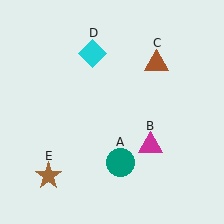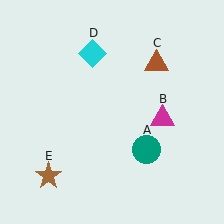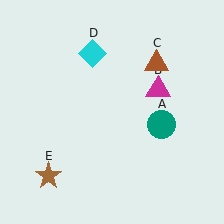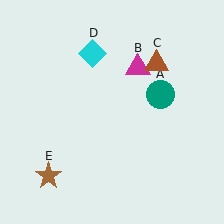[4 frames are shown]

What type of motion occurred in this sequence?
The teal circle (object A), magenta triangle (object B) rotated counterclockwise around the center of the scene.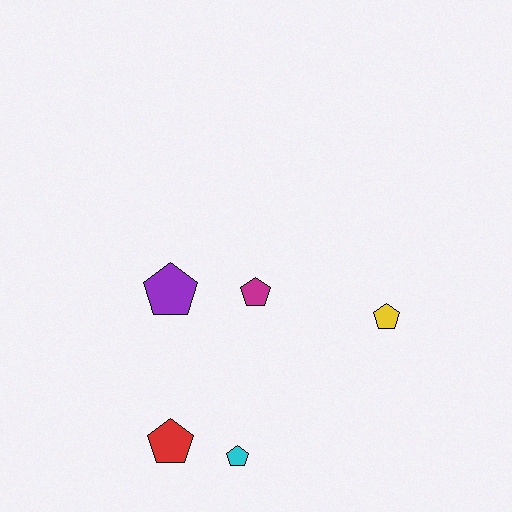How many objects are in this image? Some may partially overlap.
There are 5 objects.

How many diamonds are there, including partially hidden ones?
There are no diamonds.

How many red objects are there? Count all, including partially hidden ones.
There is 1 red object.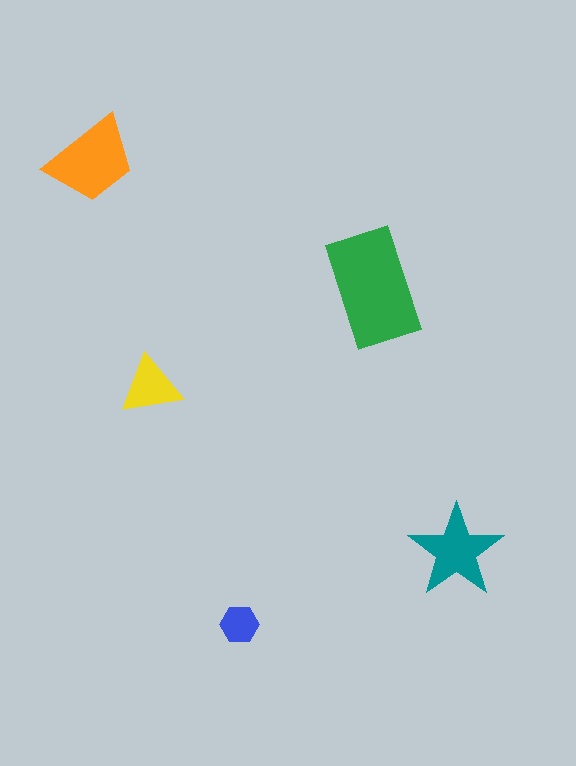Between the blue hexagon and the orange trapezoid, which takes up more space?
The orange trapezoid.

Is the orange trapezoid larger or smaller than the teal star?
Larger.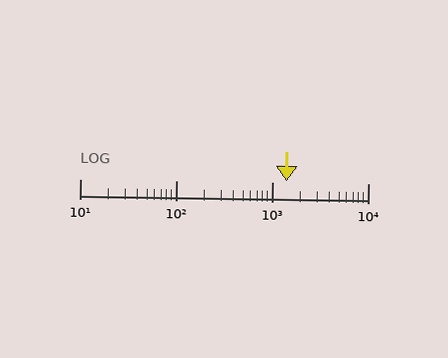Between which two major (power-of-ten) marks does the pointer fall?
The pointer is between 1000 and 10000.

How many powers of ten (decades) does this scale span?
The scale spans 3 decades, from 10 to 10000.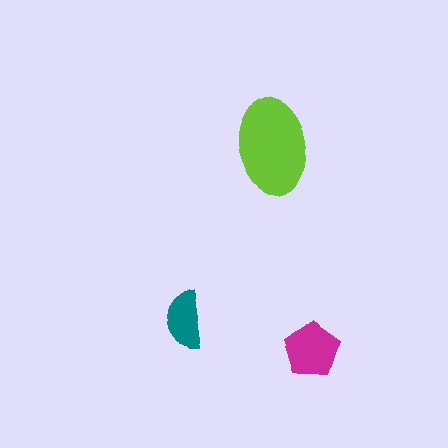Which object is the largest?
The lime ellipse.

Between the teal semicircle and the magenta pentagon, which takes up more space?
The magenta pentagon.